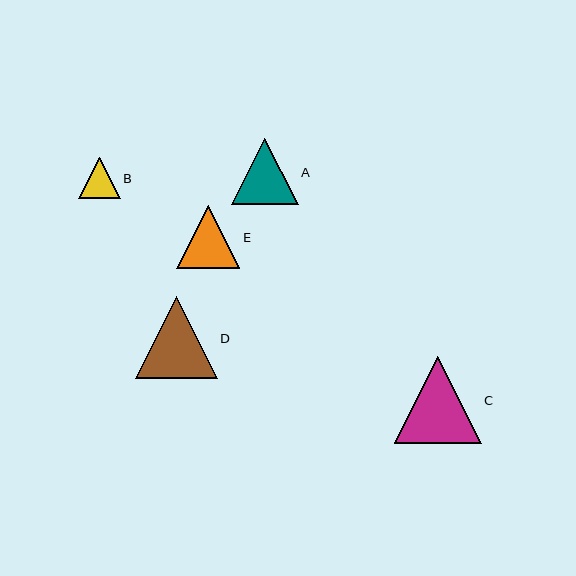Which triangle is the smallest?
Triangle B is the smallest with a size of approximately 42 pixels.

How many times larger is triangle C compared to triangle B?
Triangle C is approximately 2.1 times the size of triangle B.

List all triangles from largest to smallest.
From largest to smallest: C, D, A, E, B.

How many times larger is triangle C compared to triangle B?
Triangle C is approximately 2.1 times the size of triangle B.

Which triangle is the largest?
Triangle C is the largest with a size of approximately 87 pixels.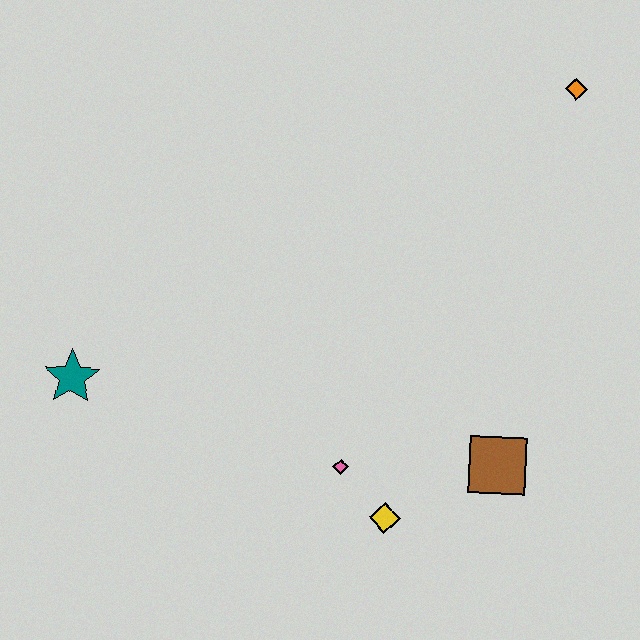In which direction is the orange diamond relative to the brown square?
The orange diamond is above the brown square.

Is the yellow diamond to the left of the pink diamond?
No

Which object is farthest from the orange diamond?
The teal star is farthest from the orange diamond.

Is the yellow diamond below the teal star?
Yes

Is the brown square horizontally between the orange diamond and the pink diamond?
Yes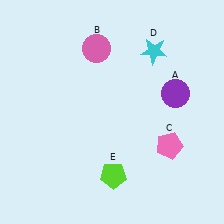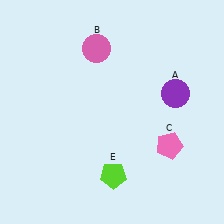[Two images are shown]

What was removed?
The cyan star (D) was removed in Image 2.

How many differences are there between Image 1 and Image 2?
There is 1 difference between the two images.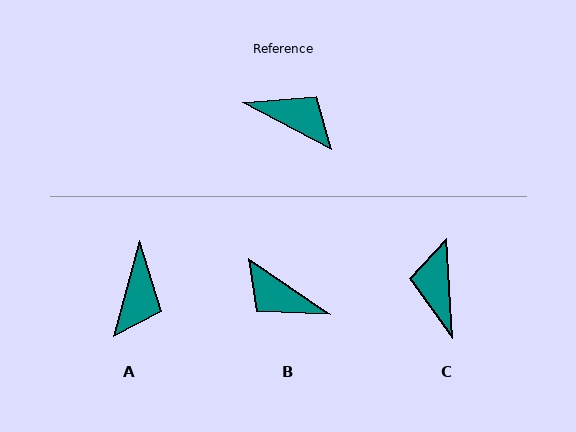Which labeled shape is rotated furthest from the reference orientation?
B, about 173 degrees away.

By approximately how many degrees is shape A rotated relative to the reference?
Approximately 77 degrees clockwise.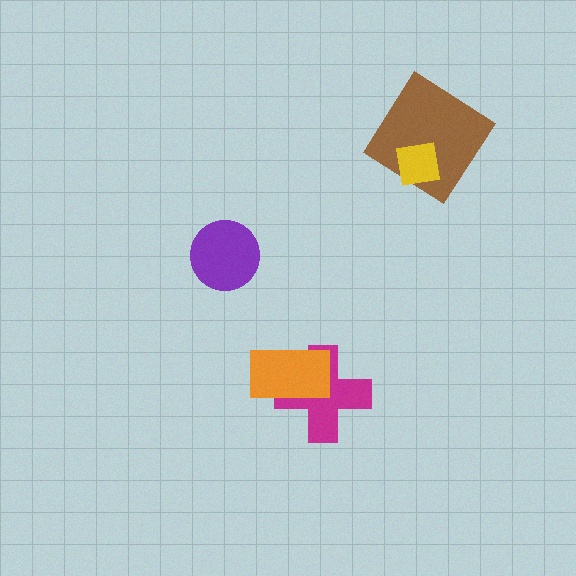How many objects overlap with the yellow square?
1 object overlaps with the yellow square.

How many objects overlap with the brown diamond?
1 object overlaps with the brown diamond.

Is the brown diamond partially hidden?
Yes, it is partially covered by another shape.